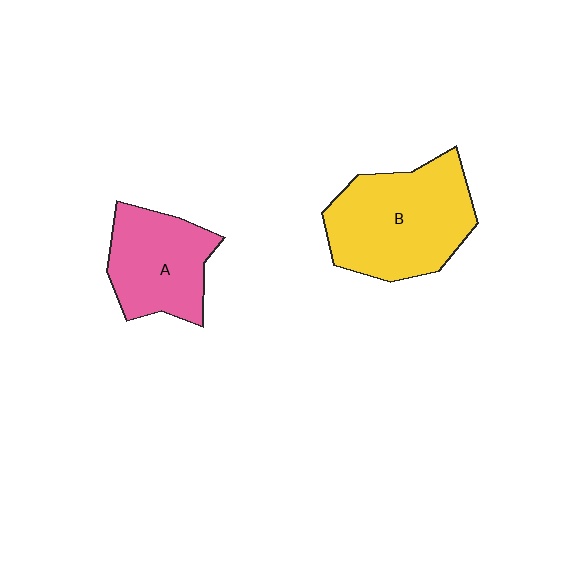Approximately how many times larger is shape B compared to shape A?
Approximately 1.4 times.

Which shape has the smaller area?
Shape A (pink).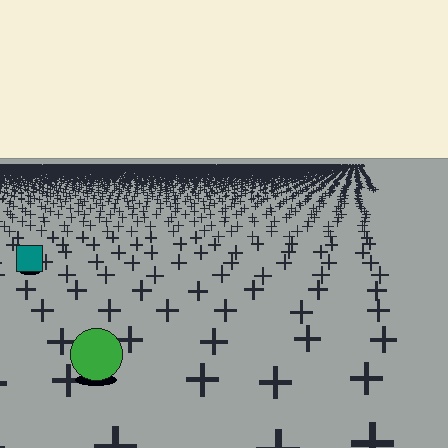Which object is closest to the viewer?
The green circle is closest. The texture marks near it are larger and more spread out.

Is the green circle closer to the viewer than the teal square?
Yes. The green circle is closer — you can tell from the texture gradient: the ground texture is coarser near it.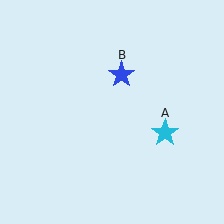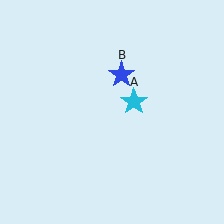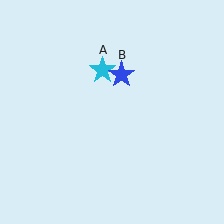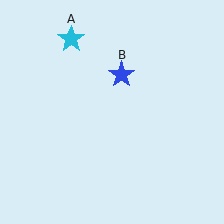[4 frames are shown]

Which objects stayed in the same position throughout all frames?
Blue star (object B) remained stationary.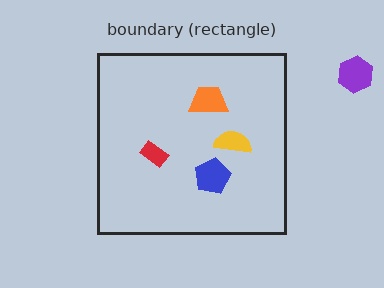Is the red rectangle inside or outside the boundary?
Inside.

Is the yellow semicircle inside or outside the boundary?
Inside.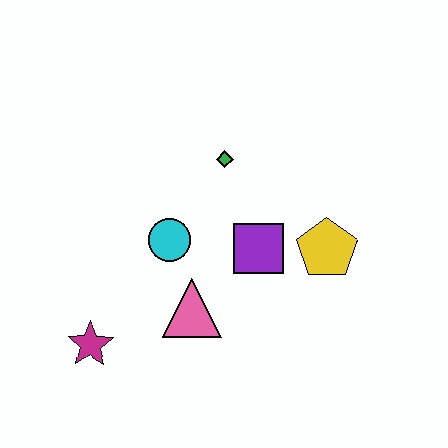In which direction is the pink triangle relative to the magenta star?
The pink triangle is to the right of the magenta star.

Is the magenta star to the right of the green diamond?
No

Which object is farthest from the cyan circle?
The yellow pentagon is farthest from the cyan circle.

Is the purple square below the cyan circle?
Yes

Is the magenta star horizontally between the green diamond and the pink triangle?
No